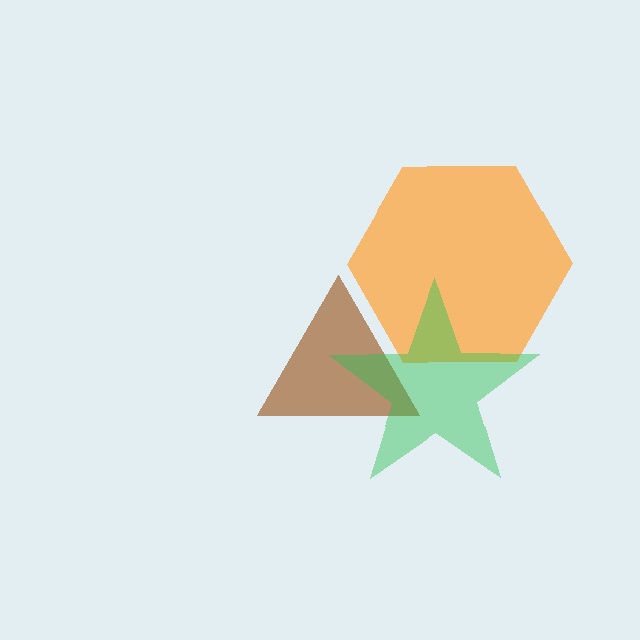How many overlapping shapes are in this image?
There are 3 overlapping shapes in the image.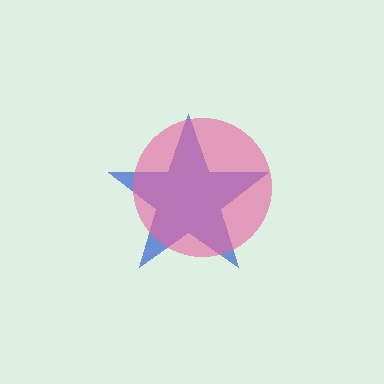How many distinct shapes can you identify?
There are 2 distinct shapes: a blue star, a pink circle.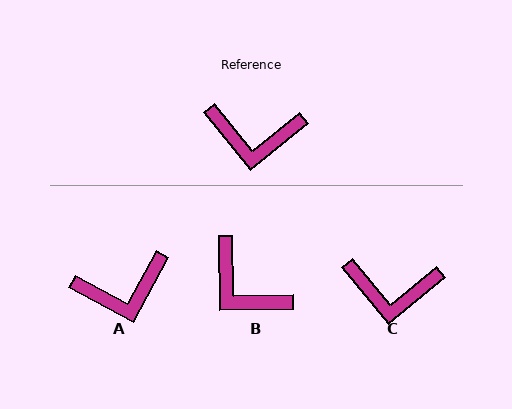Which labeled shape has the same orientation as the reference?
C.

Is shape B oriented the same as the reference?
No, it is off by about 39 degrees.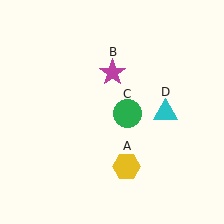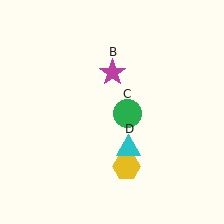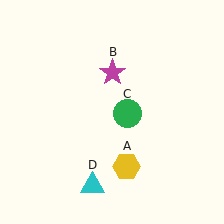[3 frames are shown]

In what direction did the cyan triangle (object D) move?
The cyan triangle (object D) moved down and to the left.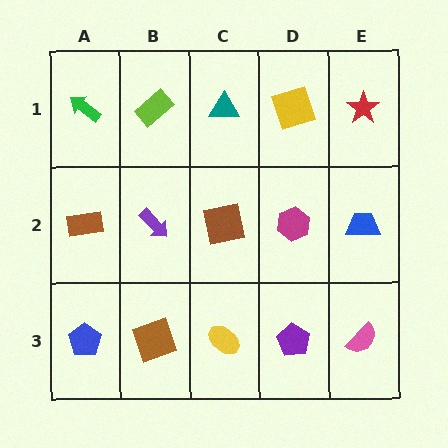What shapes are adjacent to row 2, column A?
A green arrow (row 1, column A), a blue pentagon (row 3, column A), a purple arrow (row 2, column B).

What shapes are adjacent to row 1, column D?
A magenta hexagon (row 2, column D), a teal triangle (row 1, column C), a red star (row 1, column E).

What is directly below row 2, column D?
A purple pentagon.